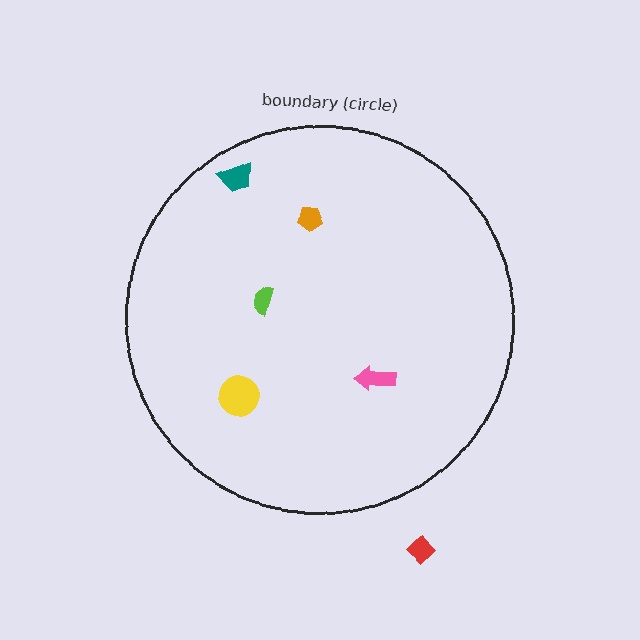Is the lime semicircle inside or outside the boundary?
Inside.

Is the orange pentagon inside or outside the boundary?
Inside.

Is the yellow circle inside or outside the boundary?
Inside.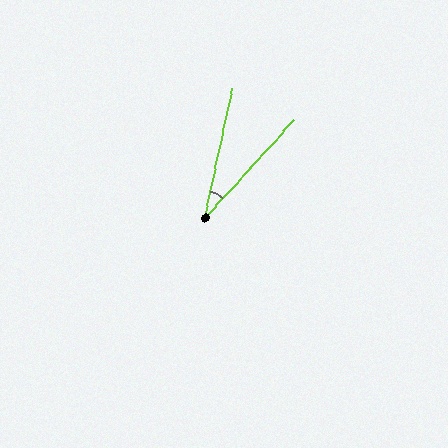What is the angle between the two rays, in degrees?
Approximately 31 degrees.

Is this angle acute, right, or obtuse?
It is acute.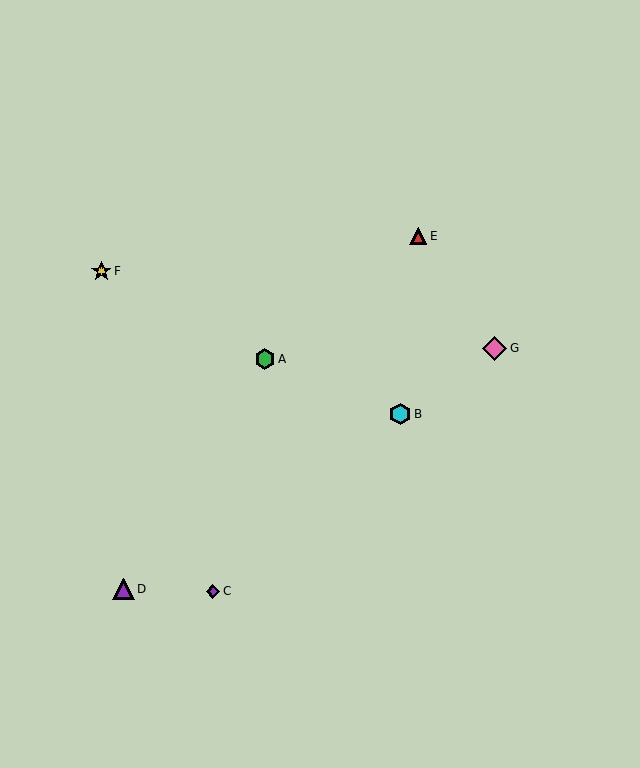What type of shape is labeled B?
Shape B is a cyan hexagon.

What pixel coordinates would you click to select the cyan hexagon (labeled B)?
Click at (400, 414) to select the cyan hexagon B.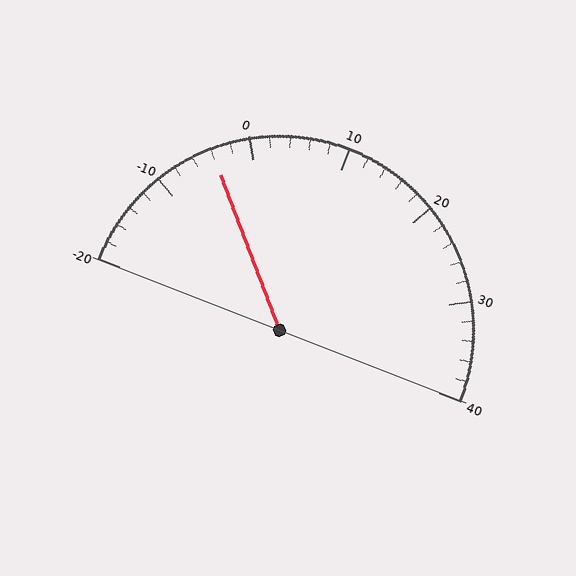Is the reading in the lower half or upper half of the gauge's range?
The reading is in the lower half of the range (-20 to 40).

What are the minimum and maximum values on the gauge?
The gauge ranges from -20 to 40.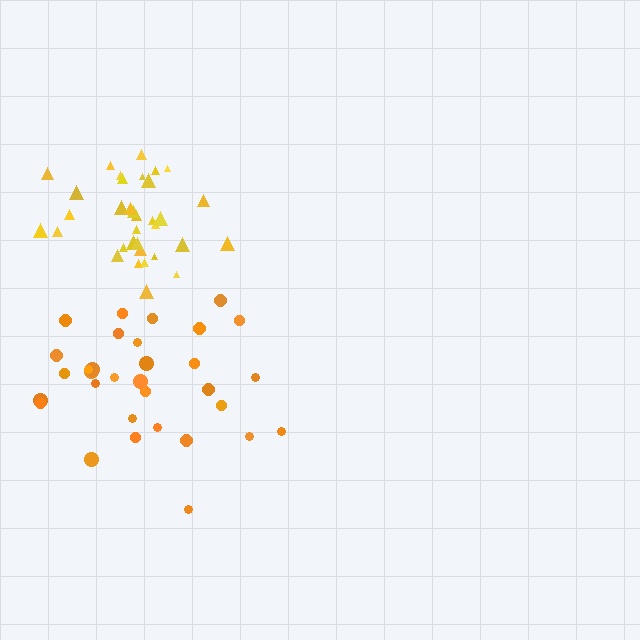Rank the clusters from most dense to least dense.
yellow, orange.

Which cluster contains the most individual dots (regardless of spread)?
Yellow (34).